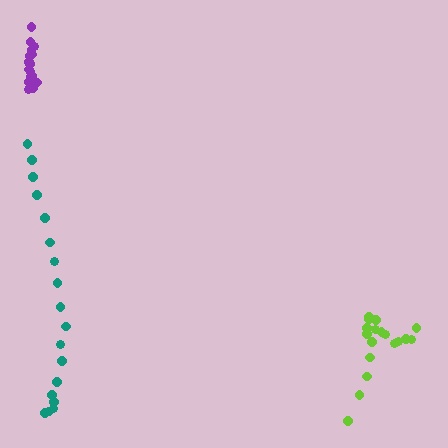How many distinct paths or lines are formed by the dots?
There are 3 distinct paths.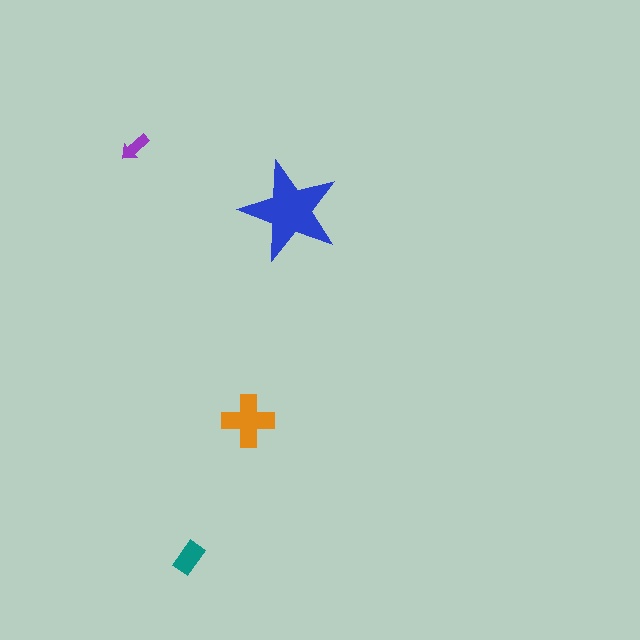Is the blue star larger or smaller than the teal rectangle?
Larger.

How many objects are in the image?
There are 4 objects in the image.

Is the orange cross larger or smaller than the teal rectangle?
Larger.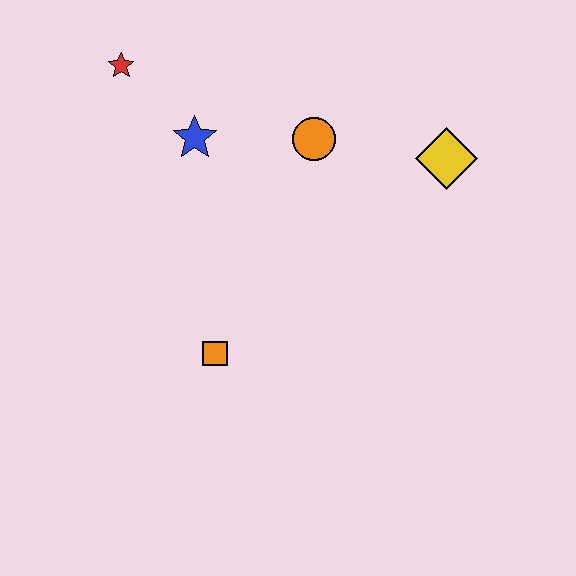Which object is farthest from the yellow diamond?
The red star is farthest from the yellow diamond.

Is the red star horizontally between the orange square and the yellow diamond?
No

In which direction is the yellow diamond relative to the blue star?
The yellow diamond is to the right of the blue star.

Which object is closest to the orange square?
The blue star is closest to the orange square.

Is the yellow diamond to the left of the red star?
No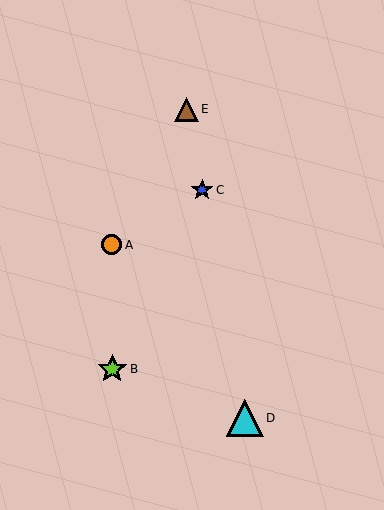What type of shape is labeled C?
Shape C is a blue star.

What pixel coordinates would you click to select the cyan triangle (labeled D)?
Click at (245, 418) to select the cyan triangle D.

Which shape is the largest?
The cyan triangle (labeled D) is the largest.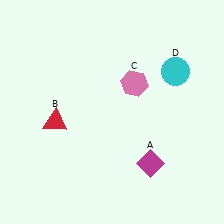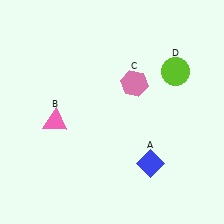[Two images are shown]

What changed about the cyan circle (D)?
In Image 1, D is cyan. In Image 2, it changed to lime.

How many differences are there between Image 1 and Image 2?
There are 3 differences between the two images.